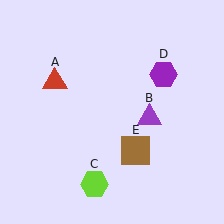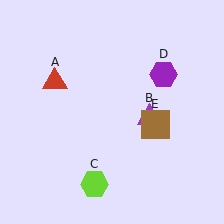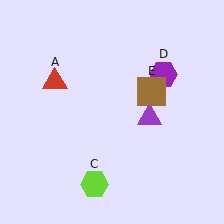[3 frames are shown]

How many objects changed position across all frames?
1 object changed position: brown square (object E).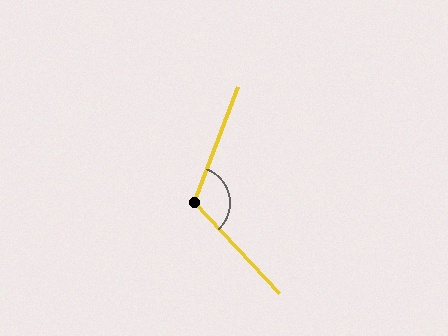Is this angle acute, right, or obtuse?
It is obtuse.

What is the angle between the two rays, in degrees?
Approximately 116 degrees.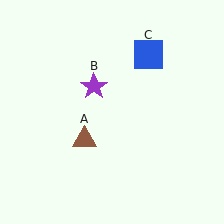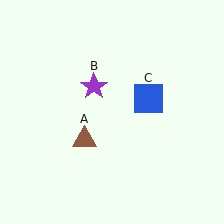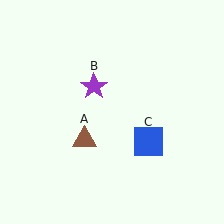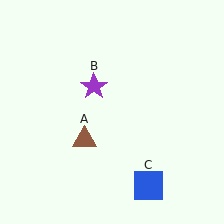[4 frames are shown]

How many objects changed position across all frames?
1 object changed position: blue square (object C).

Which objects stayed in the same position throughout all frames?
Brown triangle (object A) and purple star (object B) remained stationary.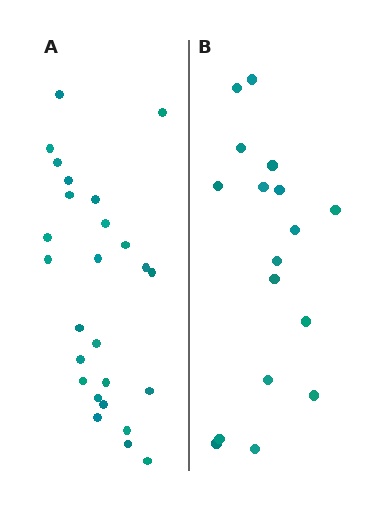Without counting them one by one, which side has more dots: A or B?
Region A (the left region) has more dots.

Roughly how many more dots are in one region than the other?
Region A has roughly 8 or so more dots than region B.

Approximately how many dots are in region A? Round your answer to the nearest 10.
About 30 dots. (The exact count is 26, which rounds to 30.)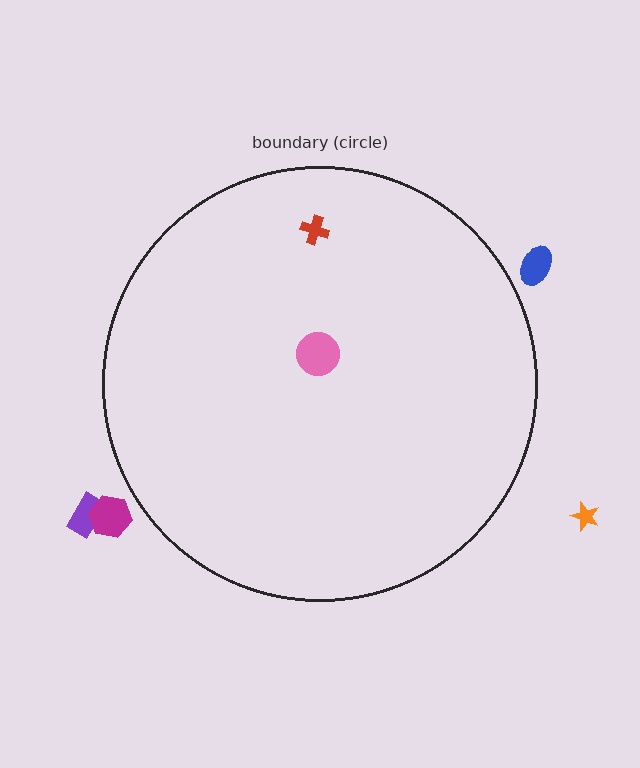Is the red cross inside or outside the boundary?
Inside.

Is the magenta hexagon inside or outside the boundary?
Outside.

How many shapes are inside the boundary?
2 inside, 4 outside.